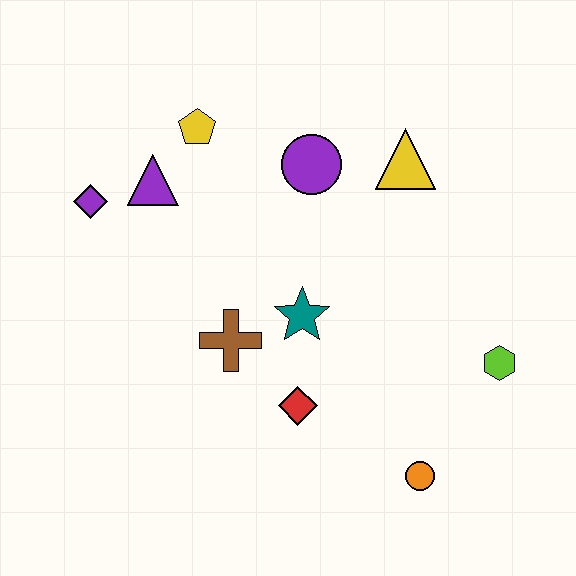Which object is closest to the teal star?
The brown cross is closest to the teal star.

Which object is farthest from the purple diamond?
The lime hexagon is farthest from the purple diamond.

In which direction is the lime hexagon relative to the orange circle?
The lime hexagon is above the orange circle.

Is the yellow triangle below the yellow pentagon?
Yes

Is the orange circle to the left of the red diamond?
No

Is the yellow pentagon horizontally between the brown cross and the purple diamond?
Yes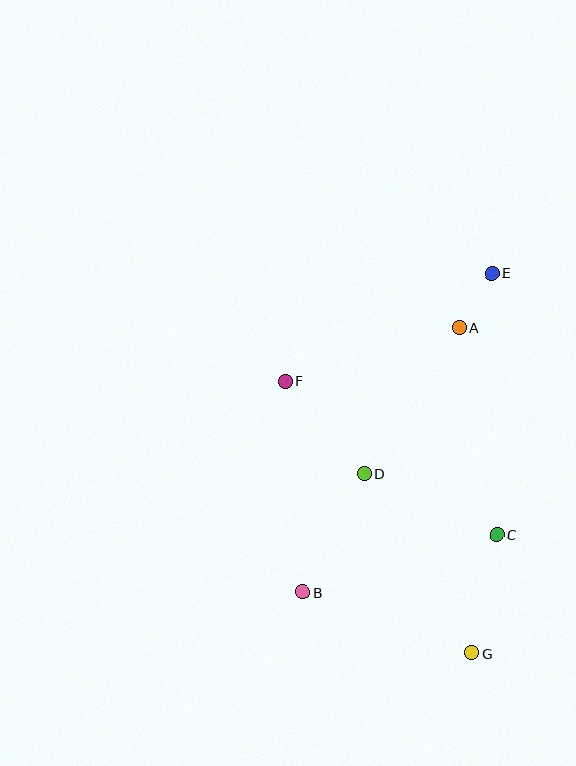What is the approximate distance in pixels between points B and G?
The distance between B and G is approximately 179 pixels.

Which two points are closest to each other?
Points A and E are closest to each other.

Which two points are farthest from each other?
Points E and G are farthest from each other.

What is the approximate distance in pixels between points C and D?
The distance between C and D is approximately 146 pixels.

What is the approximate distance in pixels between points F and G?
The distance between F and G is approximately 330 pixels.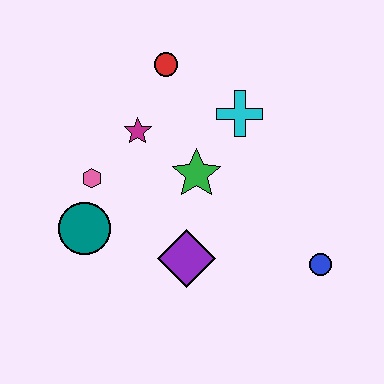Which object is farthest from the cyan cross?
The teal circle is farthest from the cyan cross.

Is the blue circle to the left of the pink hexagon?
No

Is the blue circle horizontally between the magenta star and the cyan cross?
No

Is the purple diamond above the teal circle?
No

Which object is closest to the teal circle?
The pink hexagon is closest to the teal circle.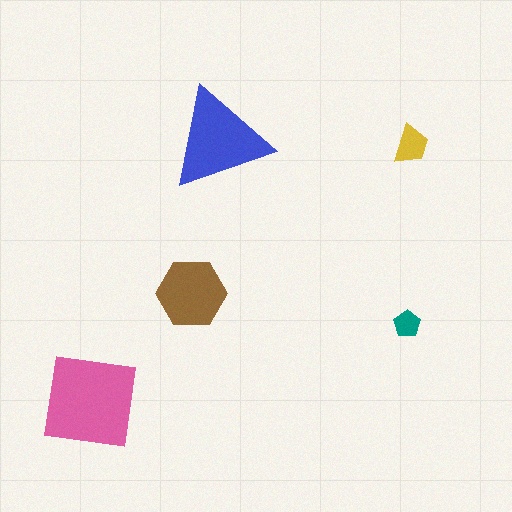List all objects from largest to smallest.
The pink square, the blue triangle, the brown hexagon, the yellow trapezoid, the teal pentagon.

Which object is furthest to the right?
The yellow trapezoid is rightmost.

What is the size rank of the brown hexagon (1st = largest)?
3rd.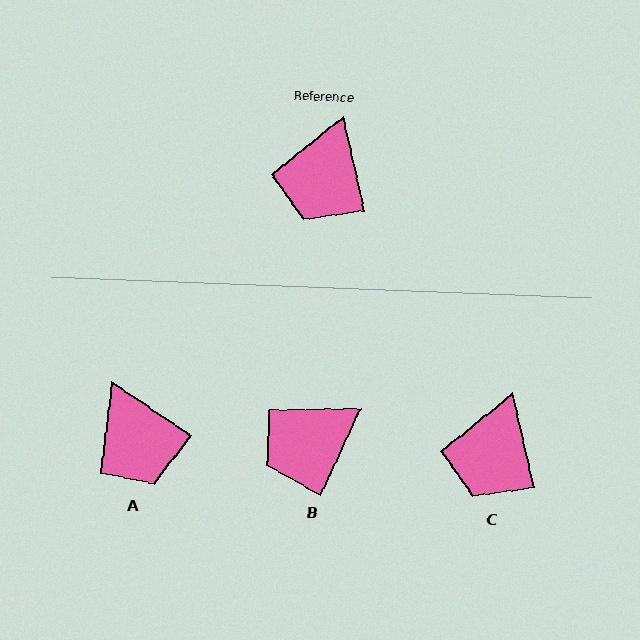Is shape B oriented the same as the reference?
No, it is off by about 38 degrees.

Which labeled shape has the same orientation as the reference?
C.